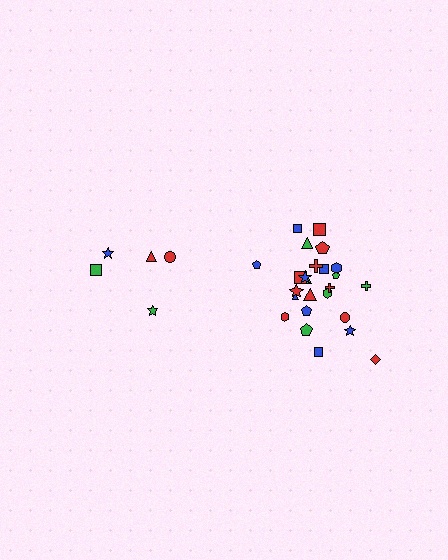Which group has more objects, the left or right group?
The right group.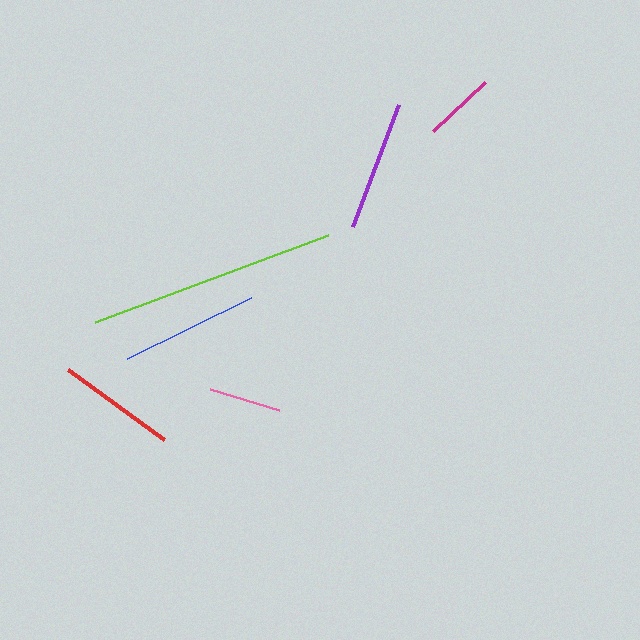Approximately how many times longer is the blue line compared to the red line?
The blue line is approximately 1.2 times the length of the red line.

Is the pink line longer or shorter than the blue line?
The blue line is longer than the pink line.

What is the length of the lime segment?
The lime segment is approximately 249 pixels long.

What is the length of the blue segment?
The blue segment is approximately 138 pixels long.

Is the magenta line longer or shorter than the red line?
The red line is longer than the magenta line.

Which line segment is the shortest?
The magenta line is the shortest at approximately 71 pixels.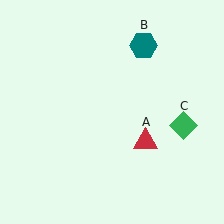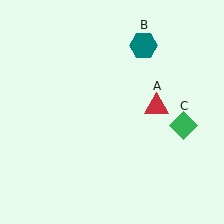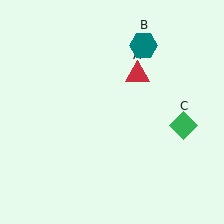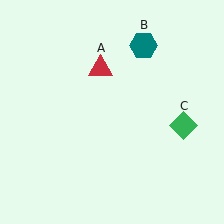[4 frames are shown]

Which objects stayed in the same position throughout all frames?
Teal hexagon (object B) and green diamond (object C) remained stationary.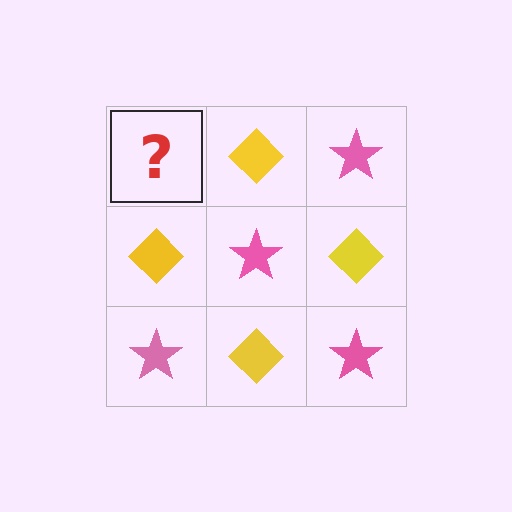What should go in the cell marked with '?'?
The missing cell should contain a pink star.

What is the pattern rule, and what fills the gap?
The rule is that it alternates pink star and yellow diamond in a checkerboard pattern. The gap should be filled with a pink star.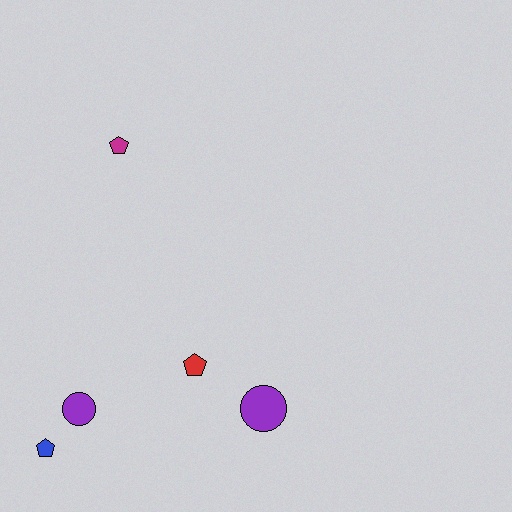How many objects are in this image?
There are 5 objects.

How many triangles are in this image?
There are no triangles.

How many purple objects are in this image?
There are 2 purple objects.